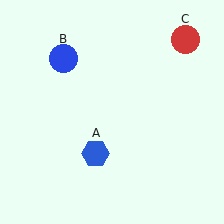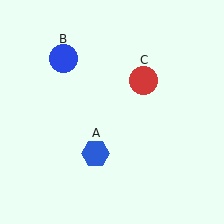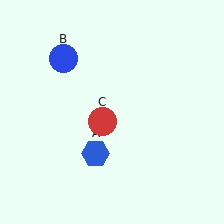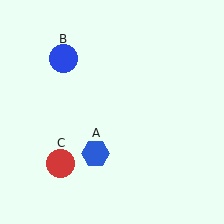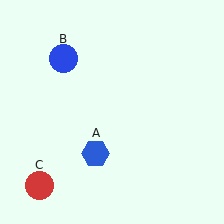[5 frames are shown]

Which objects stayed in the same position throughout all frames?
Blue hexagon (object A) and blue circle (object B) remained stationary.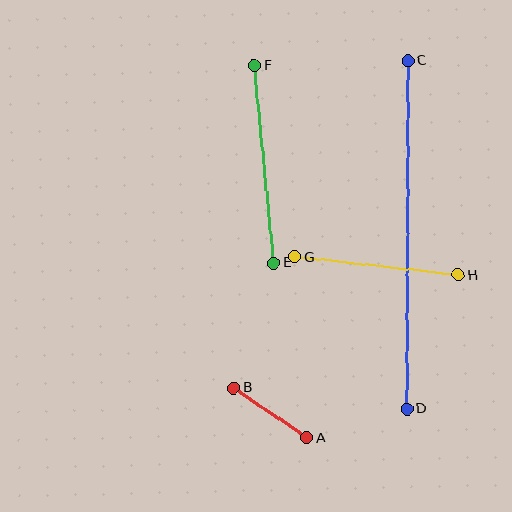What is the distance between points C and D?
The distance is approximately 348 pixels.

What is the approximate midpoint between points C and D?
The midpoint is at approximately (407, 235) pixels.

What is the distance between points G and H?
The distance is approximately 165 pixels.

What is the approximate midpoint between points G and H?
The midpoint is at approximately (376, 266) pixels.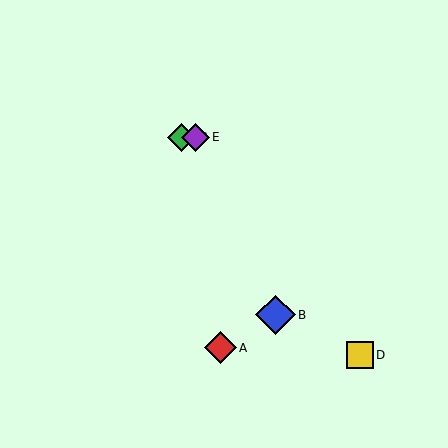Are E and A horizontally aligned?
No, E is at y≈138 and A is at y≈348.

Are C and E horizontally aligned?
Yes, both are at y≈138.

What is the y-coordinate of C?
Object C is at y≈138.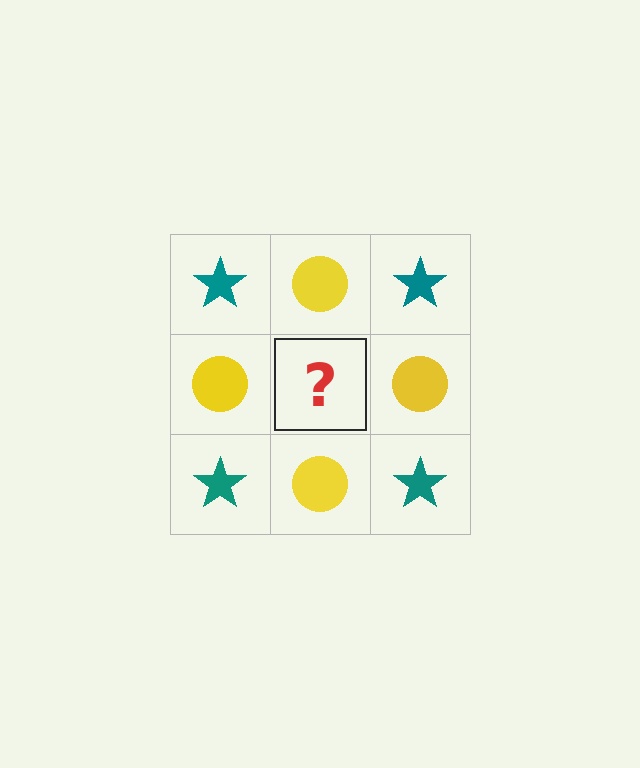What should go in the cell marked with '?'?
The missing cell should contain a teal star.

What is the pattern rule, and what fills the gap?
The rule is that it alternates teal star and yellow circle in a checkerboard pattern. The gap should be filled with a teal star.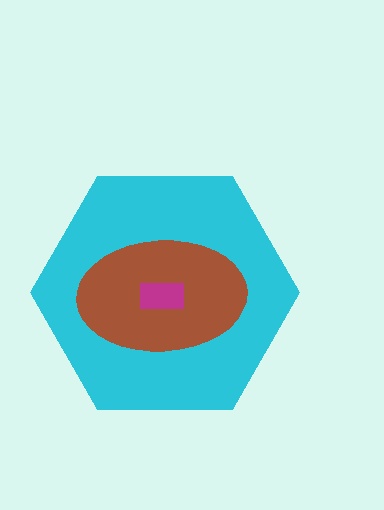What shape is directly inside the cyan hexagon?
The brown ellipse.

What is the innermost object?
The magenta rectangle.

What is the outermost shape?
The cyan hexagon.